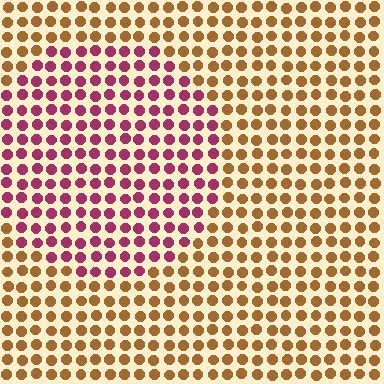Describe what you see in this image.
The image is filled with small brown elements in a uniform arrangement. A circle-shaped region is visible where the elements are tinted to a slightly different hue, forming a subtle color boundary.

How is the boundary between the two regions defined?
The boundary is defined purely by a slight shift in hue (about 60 degrees). Spacing, size, and orientation are identical on both sides.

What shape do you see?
I see a circle.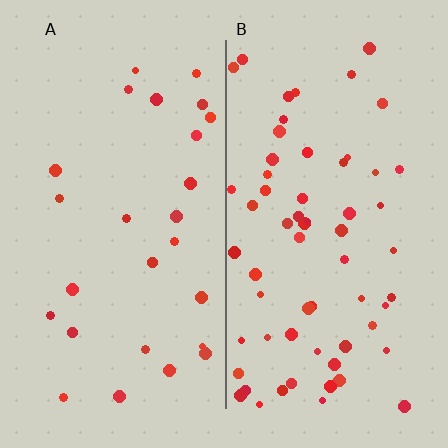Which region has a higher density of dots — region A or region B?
B (the right).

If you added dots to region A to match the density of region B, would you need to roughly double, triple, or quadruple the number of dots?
Approximately double.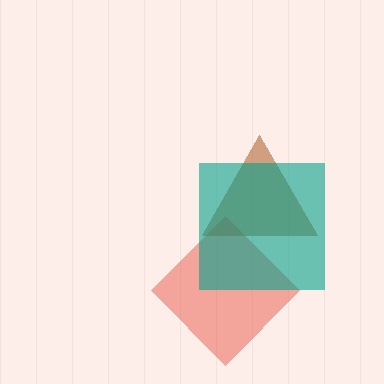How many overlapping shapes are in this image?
There are 3 overlapping shapes in the image.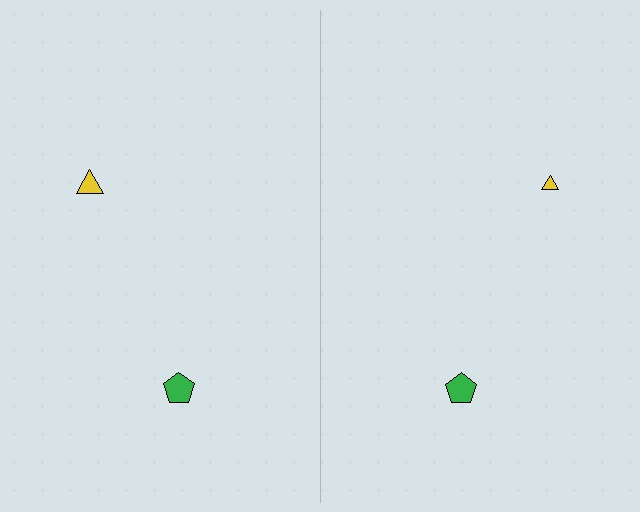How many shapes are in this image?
There are 4 shapes in this image.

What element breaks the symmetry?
The yellow triangle on the right side has a different size than its mirror counterpart.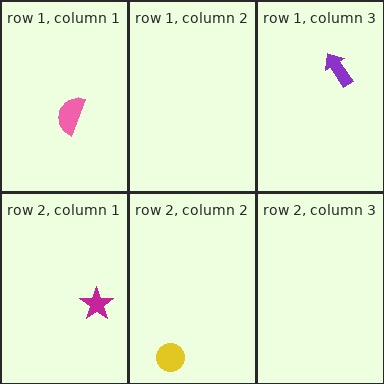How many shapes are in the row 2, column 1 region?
1.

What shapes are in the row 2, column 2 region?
The yellow circle.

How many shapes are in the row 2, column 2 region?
1.